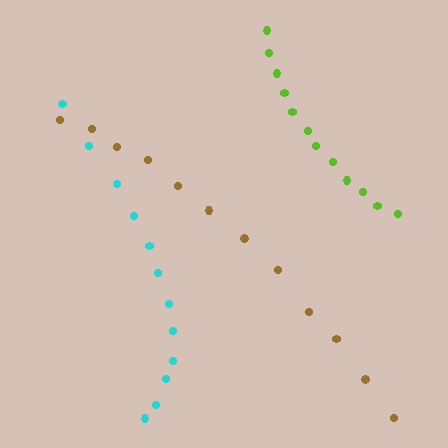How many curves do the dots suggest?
There are 3 distinct paths.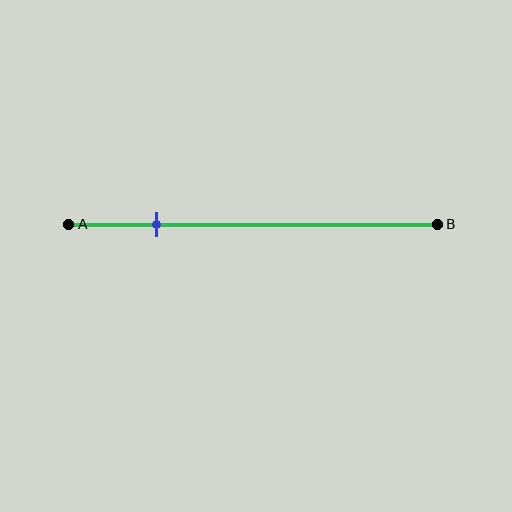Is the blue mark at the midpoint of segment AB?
No, the mark is at about 25% from A, not at the 50% midpoint.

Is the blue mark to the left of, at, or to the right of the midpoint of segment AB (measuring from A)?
The blue mark is to the left of the midpoint of segment AB.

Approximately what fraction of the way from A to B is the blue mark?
The blue mark is approximately 25% of the way from A to B.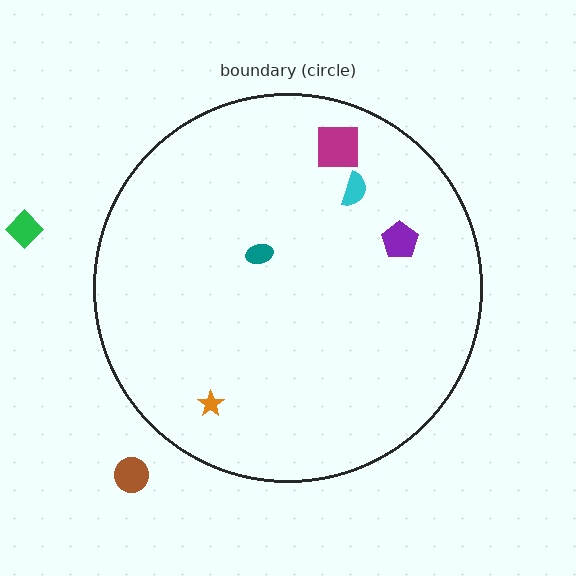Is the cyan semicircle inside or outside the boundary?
Inside.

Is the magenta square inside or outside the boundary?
Inside.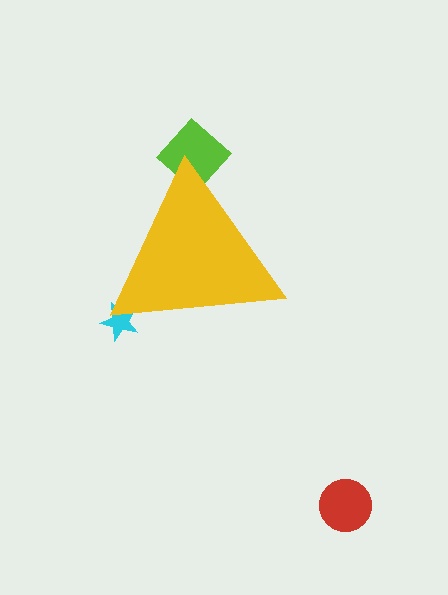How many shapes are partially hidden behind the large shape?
2 shapes are partially hidden.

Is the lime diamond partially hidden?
Yes, the lime diamond is partially hidden behind the yellow triangle.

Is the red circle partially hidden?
No, the red circle is fully visible.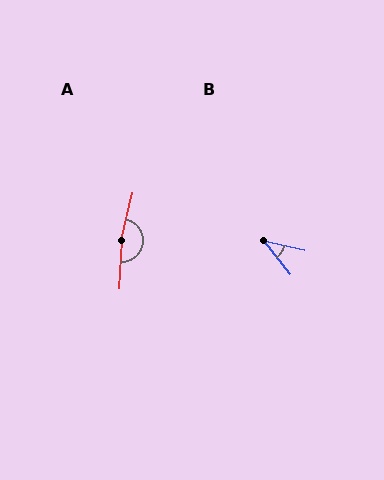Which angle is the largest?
A, at approximately 169 degrees.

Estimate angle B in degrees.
Approximately 39 degrees.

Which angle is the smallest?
B, at approximately 39 degrees.